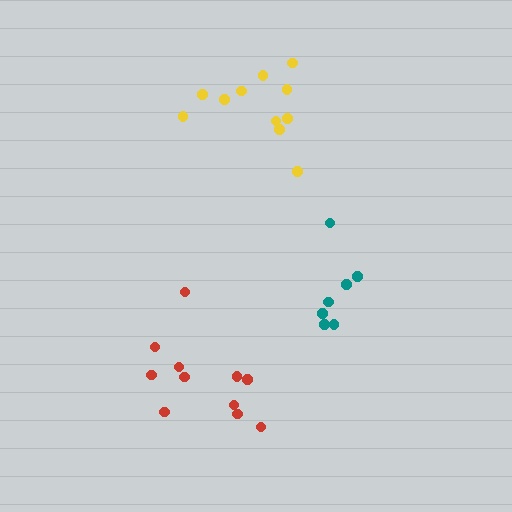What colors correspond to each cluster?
The clusters are colored: teal, yellow, red.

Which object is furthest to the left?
The red cluster is leftmost.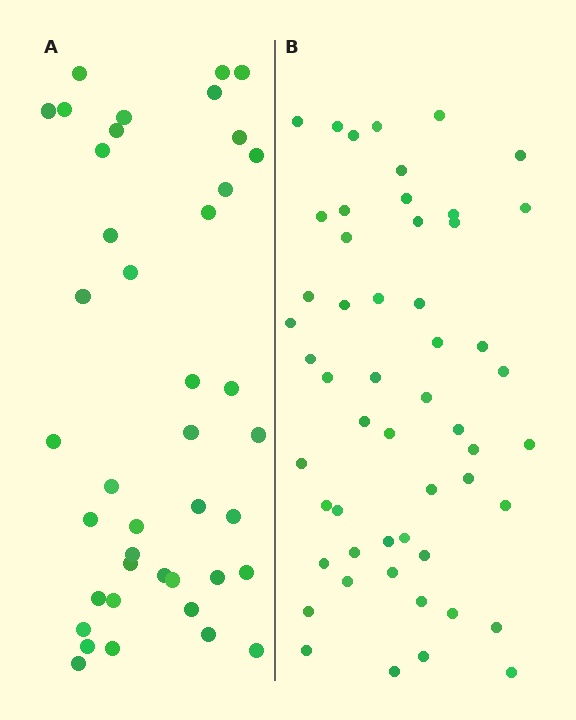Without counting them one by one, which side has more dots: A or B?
Region B (the right region) has more dots.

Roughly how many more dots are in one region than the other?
Region B has roughly 12 or so more dots than region A.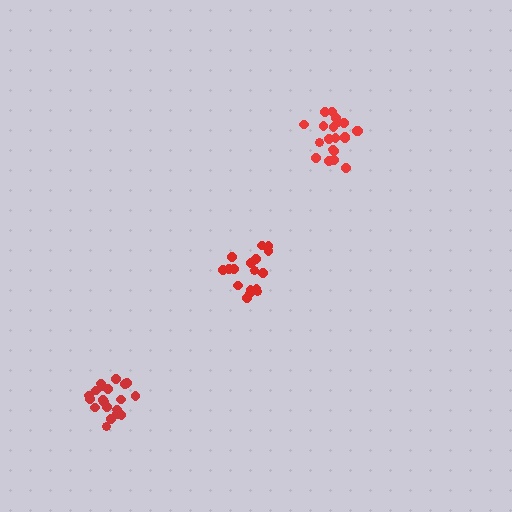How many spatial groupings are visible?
There are 3 spatial groupings.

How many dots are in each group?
Group 1: 21 dots, Group 2: 17 dots, Group 3: 20 dots (58 total).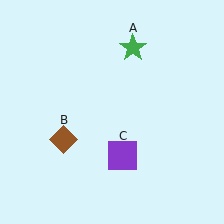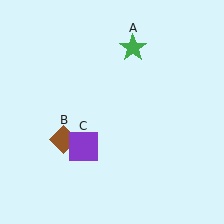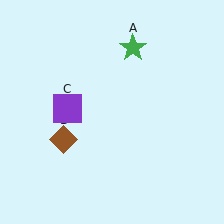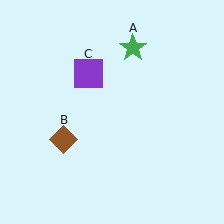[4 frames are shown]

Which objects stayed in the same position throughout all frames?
Green star (object A) and brown diamond (object B) remained stationary.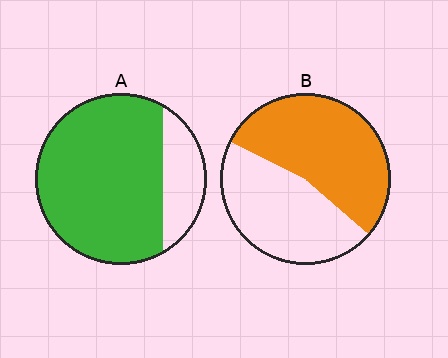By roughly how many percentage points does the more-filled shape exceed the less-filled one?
By roughly 25 percentage points (A over B).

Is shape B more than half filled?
Yes.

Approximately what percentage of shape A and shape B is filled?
A is approximately 80% and B is approximately 55%.